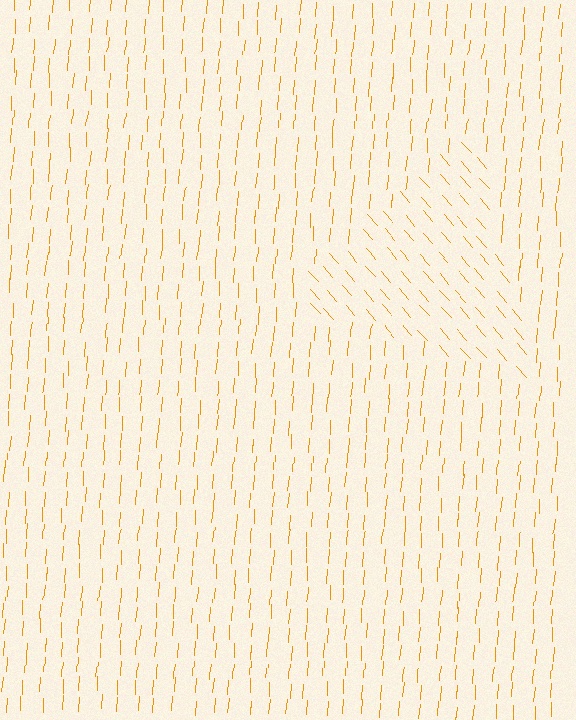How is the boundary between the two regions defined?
The boundary is defined purely by a change in line orientation (approximately 45 degrees difference). All lines are the same color and thickness.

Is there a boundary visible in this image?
Yes, there is a texture boundary formed by a change in line orientation.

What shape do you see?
I see a triangle.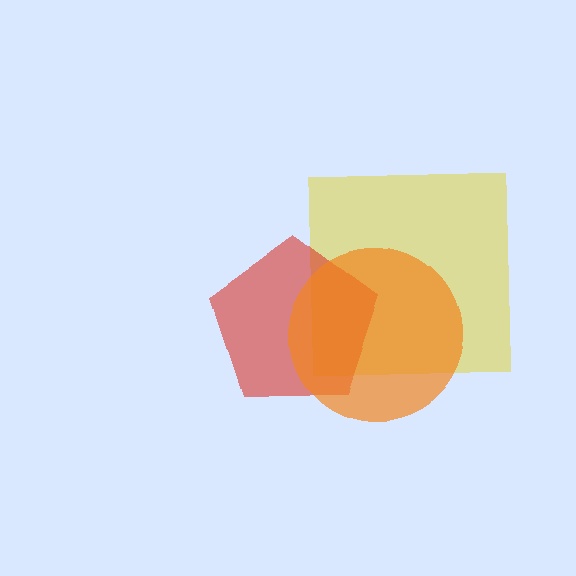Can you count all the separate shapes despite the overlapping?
Yes, there are 3 separate shapes.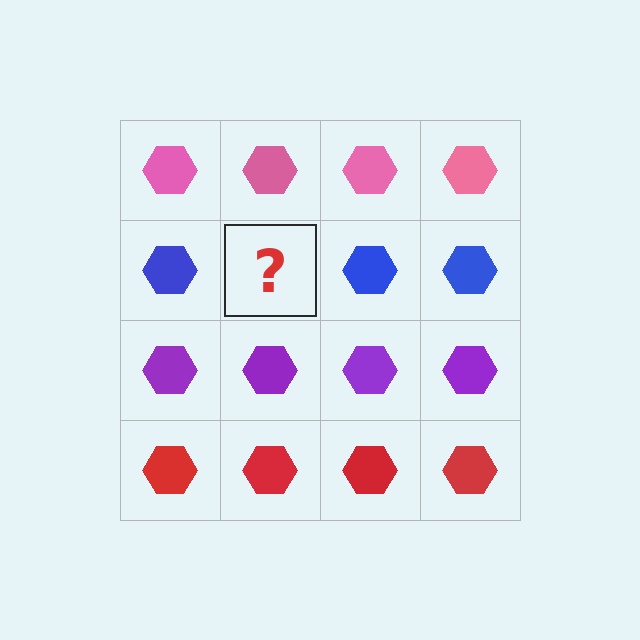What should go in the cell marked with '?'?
The missing cell should contain a blue hexagon.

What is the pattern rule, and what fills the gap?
The rule is that each row has a consistent color. The gap should be filled with a blue hexagon.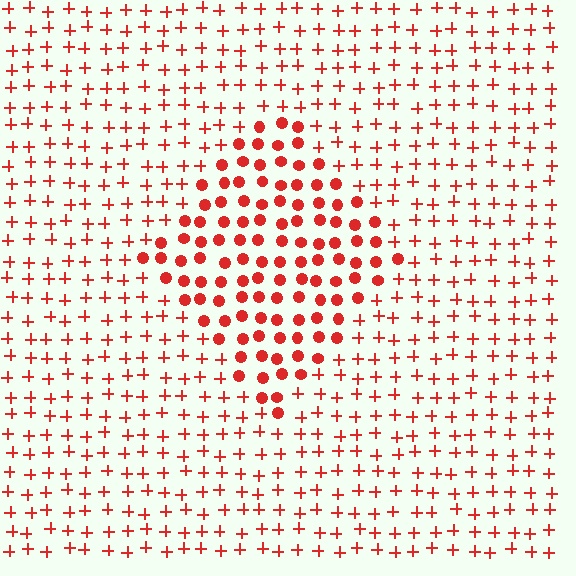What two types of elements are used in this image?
The image uses circles inside the diamond region and plus signs outside it.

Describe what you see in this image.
The image is filled with small red elements arranged in a uniform grid. A diamond-shaped region contains circles, while the surrounding area contains plus signs. The boundary is defined purely by the change in element shape.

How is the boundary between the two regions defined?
The boundary is defined by a change in element shape: circles inside vs. plus signs outside. All elements share the same color and spacing.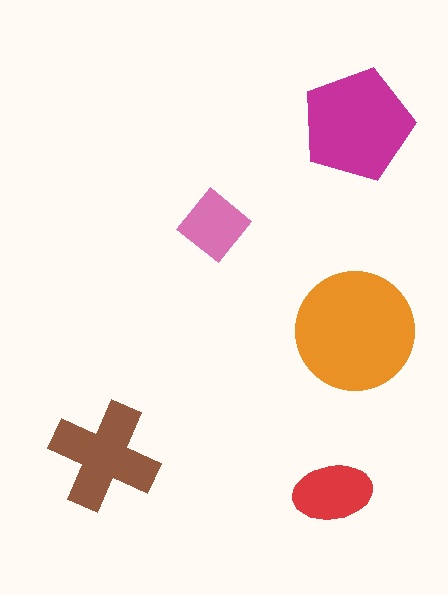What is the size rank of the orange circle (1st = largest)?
1st.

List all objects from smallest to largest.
The pink diamond, the red ellipse, the brown cross, the magenta pentagon, the orange circle.